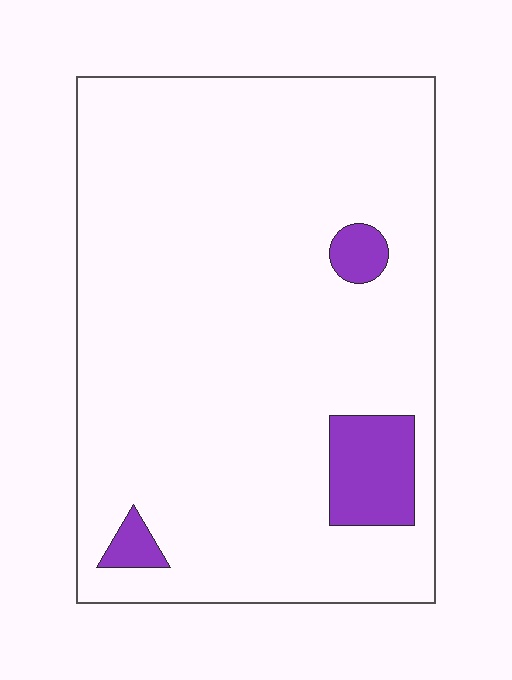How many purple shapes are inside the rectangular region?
3.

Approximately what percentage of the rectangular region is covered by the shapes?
Approximately 10%.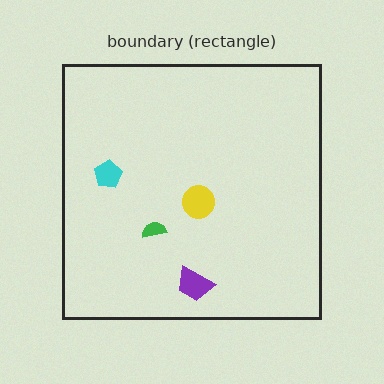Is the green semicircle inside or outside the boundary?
Inside.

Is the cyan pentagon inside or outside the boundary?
Inside.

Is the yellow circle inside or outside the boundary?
Inside.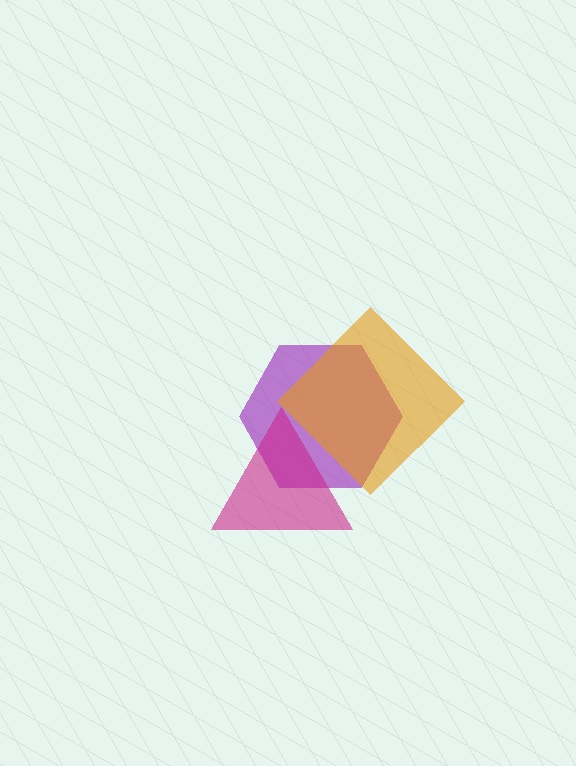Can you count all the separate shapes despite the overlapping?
Yes, there are 3 separate shapes.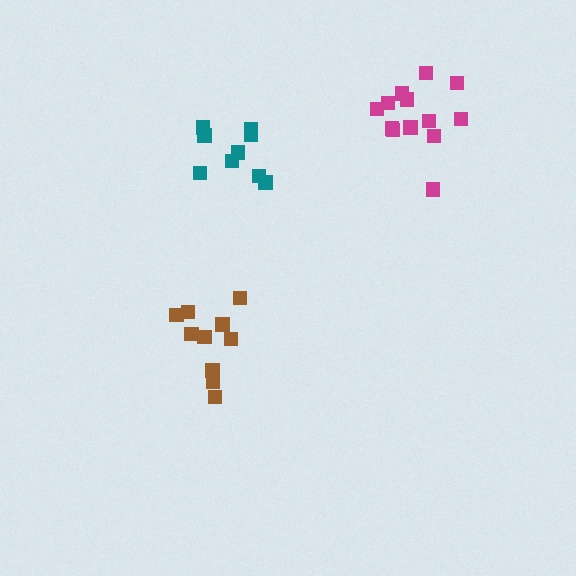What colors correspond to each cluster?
The clusters are colored: magenta, teal, brown.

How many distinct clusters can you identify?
There are 3 distinct clusters.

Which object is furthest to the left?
The brown cluster is leftmost.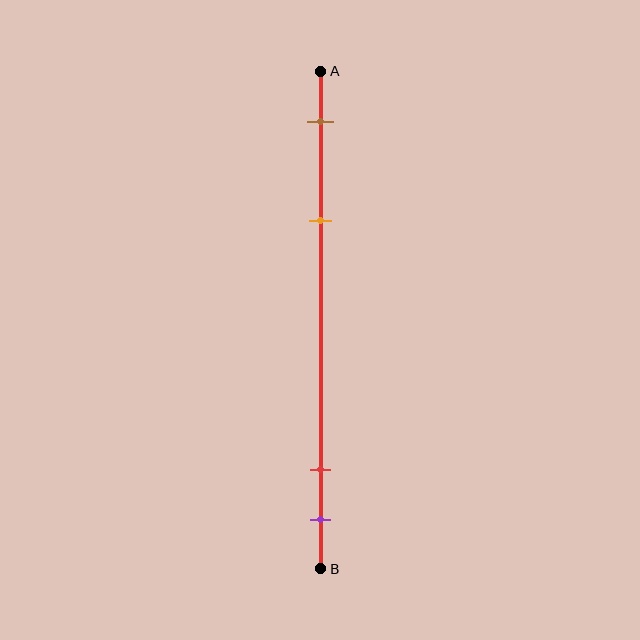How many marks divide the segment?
There are 4 marks dividing the segment.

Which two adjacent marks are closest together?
The red and purple marks are the closest adjacent pair.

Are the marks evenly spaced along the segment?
No, the marks are not evenly spaced.